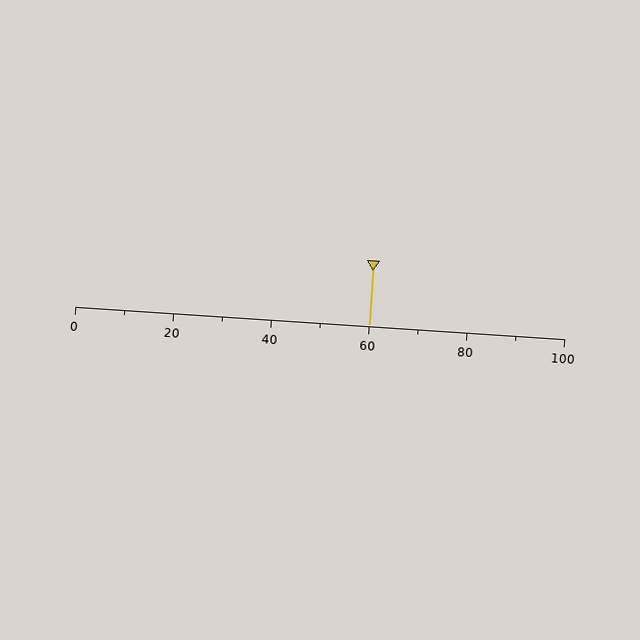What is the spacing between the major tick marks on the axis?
The major ticks are spaced 20 apart.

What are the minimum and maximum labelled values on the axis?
The axis runs from 0 to 100.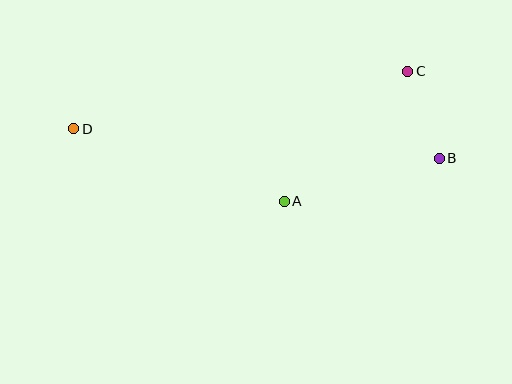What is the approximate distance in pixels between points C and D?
The distance between C and D is approximately 339 pixels.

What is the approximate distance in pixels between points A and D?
The distance between A and D is approximately 222 pixels.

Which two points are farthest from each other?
Points B and D are farthest from each other.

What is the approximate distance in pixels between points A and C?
The distance between A and C is approximately 179 pixels.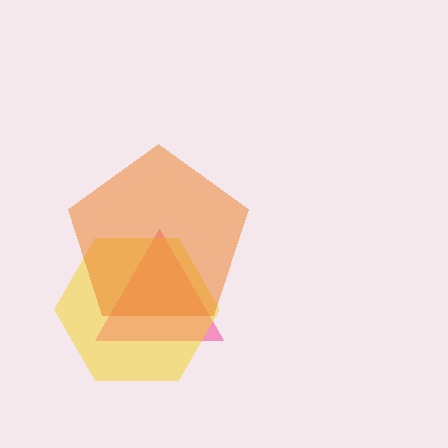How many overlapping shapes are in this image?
There are 3 overlapping shapes in the image.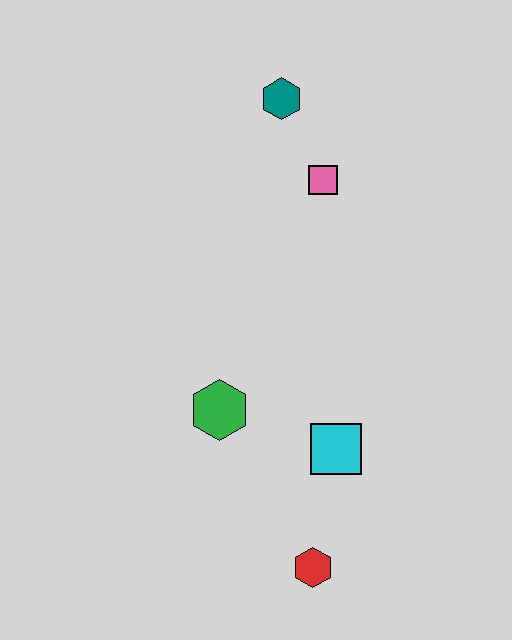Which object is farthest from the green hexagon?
The teal hexagon is farthest from the green hexagon.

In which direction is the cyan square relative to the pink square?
The cyan square is below the pink square.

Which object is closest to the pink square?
The teal hexagon is closest to the pink square.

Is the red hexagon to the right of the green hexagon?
Yes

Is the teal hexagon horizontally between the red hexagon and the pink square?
No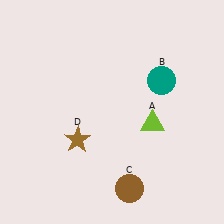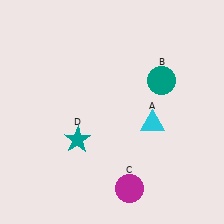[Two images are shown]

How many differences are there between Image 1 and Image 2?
There are 3 differences between the two images.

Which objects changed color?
A changed from lime to cyan. C changed from brown to magenta. D changed from brown to teal.